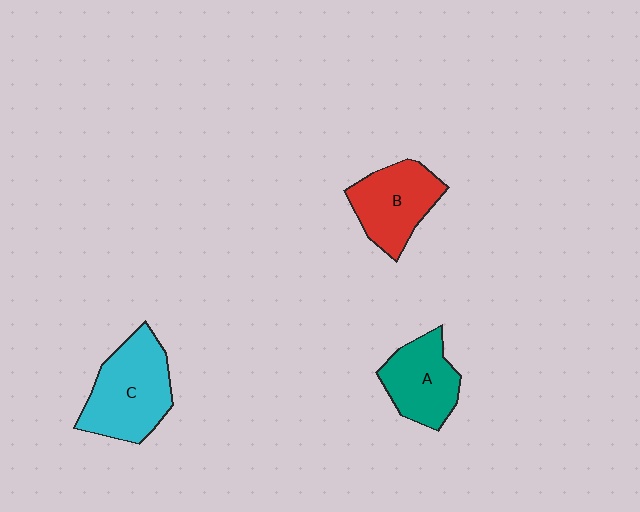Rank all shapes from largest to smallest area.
From largest to smallest: C (cyan), B (red), A (teal).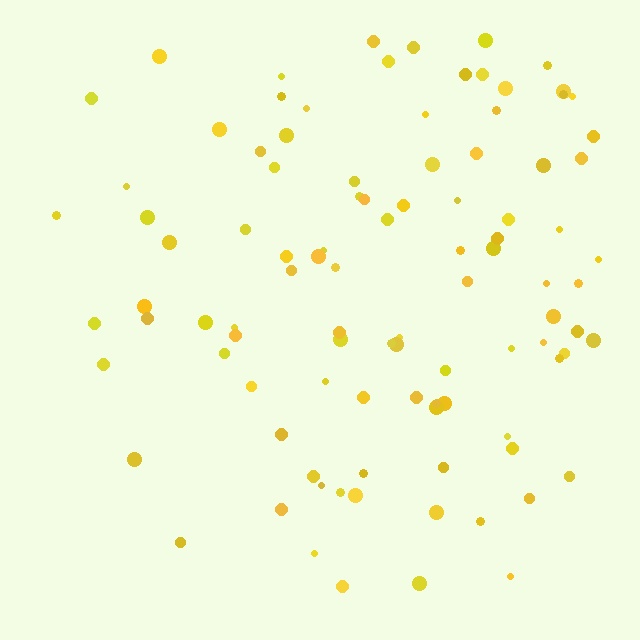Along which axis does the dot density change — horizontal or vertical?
Horizontal.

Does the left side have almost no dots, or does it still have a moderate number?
Still a moderate number, just noticeably fewer than the right.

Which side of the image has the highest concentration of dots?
The right.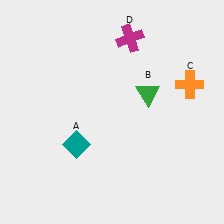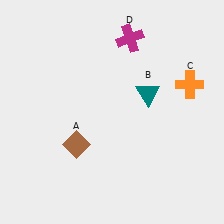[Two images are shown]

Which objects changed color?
A changed from teal to brown. B changed from green to teal.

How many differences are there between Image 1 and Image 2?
There are 2 differences between the two images.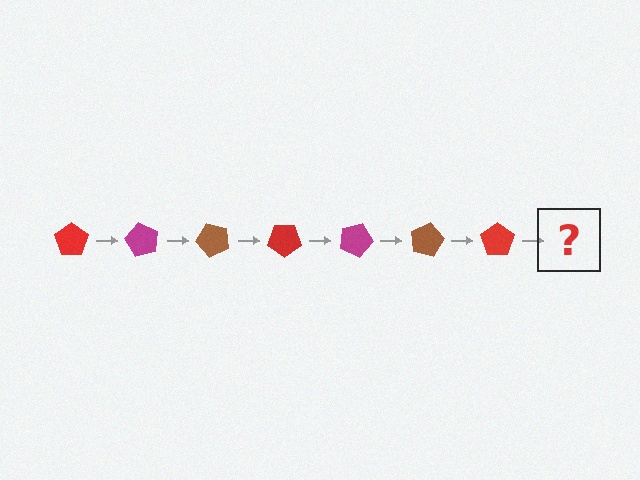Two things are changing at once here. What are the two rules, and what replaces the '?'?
The two rules are that it rotates 60 degrees each step and the color cycles through red, magenta, and brown. The '?' should be a magenta pentagon, rotated 420 degrees from the start.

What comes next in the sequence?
The next element should be a magenta pentagon, rotated 420 degrees from the start.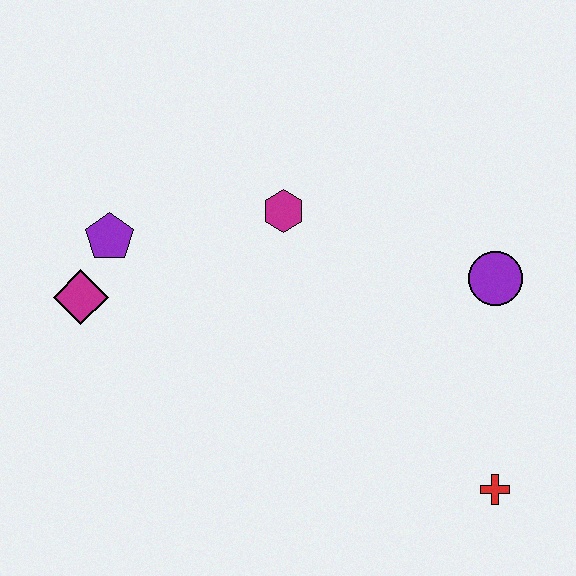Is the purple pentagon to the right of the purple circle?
No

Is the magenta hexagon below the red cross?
No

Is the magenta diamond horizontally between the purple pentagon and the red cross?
No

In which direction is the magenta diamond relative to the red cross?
The magenta diamond is to the left of the red cross.